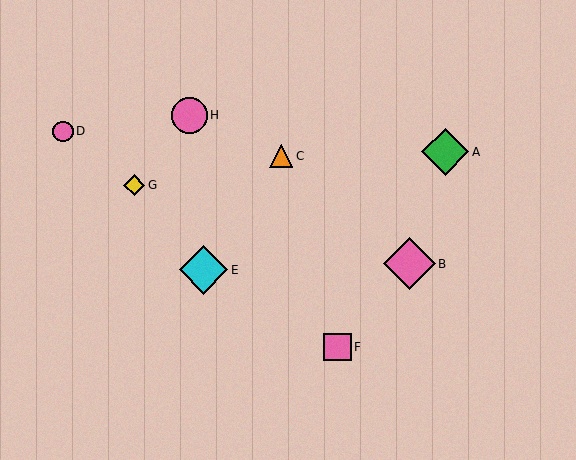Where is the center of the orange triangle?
The center of the orange triangle is at (281, 156).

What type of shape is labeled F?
Shape F is a pink square.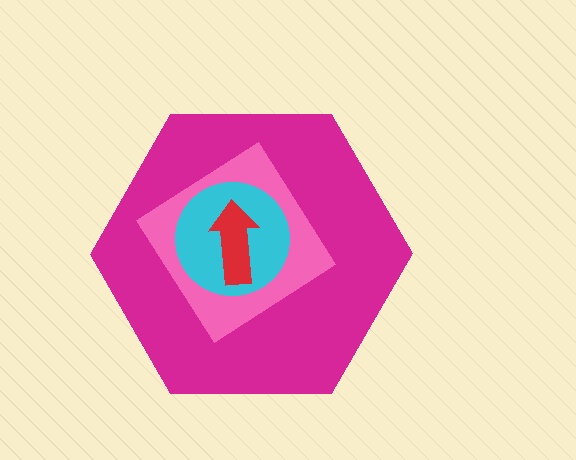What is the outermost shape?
The magenta hexagon.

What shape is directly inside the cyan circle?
The red arrow.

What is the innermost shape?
The red arrow.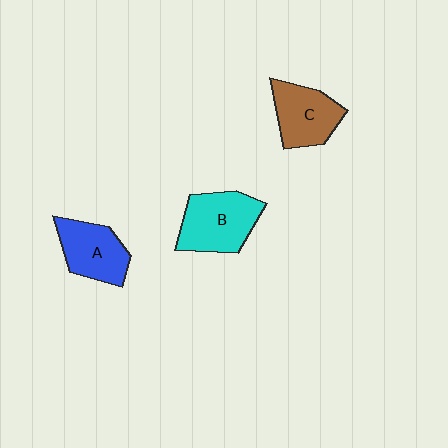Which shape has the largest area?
Shape B (cyan).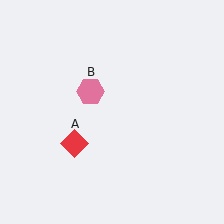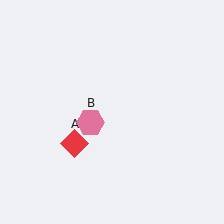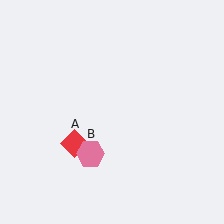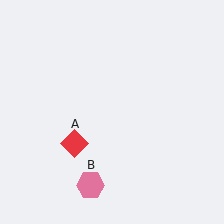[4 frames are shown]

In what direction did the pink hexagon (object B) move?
The pink hexagon (object B) moved down.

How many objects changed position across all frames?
1 object changed position: pink hexagon (object B).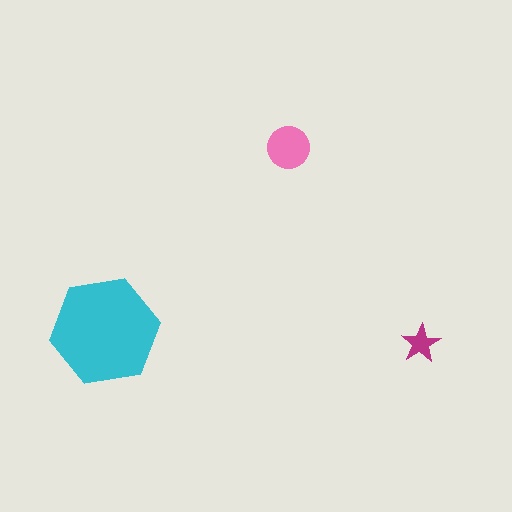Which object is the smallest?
The magenta star.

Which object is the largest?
The cyan hexagon.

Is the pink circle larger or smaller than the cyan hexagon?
Smaller.